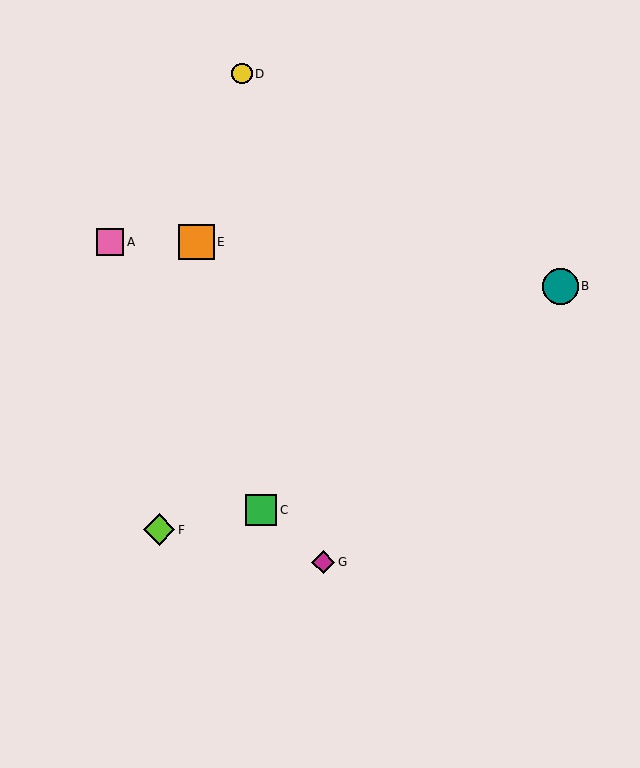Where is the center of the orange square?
The center of the orange square is at (196, 242).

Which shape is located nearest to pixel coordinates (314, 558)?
The magenta diamond (labeled G) at (323, 562) is nearest to that location.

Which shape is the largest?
The teal circle (labeled B) is the largest.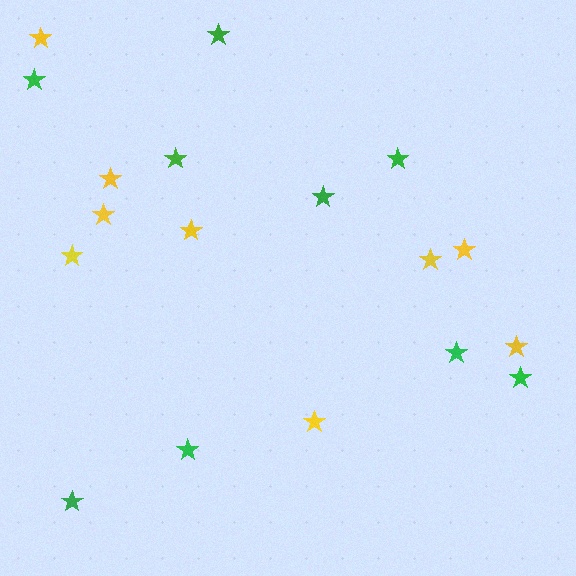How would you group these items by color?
There are 2 groups: one group of green stars (9) and one group of yellow stars (9).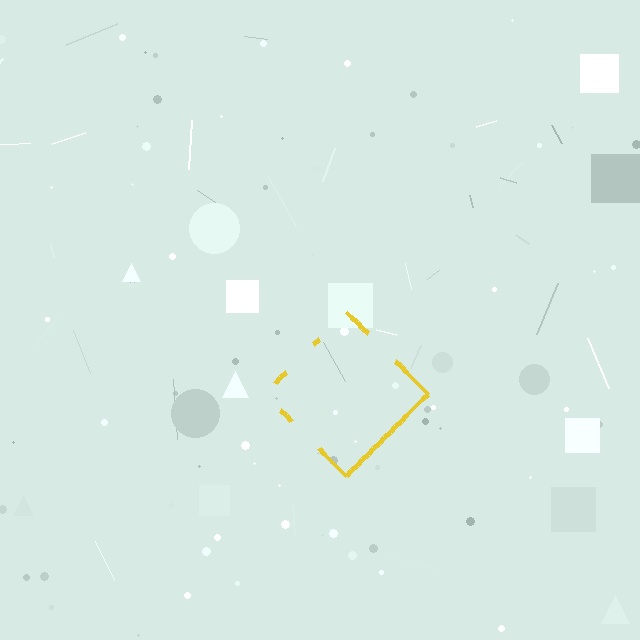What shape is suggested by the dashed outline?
The dashed outline suggests a diamond.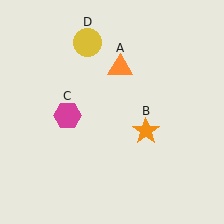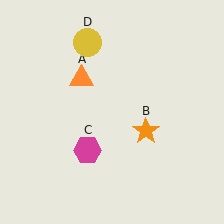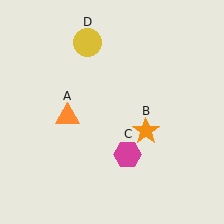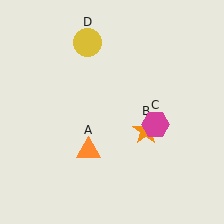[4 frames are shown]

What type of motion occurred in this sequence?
The orange triangle (object A), magenta hexagon (object C) rotated counterclockwise around the center of the scene.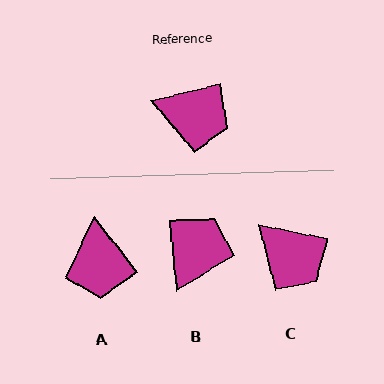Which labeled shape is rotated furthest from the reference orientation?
B, about 82 degrees away.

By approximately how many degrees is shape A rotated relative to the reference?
Approximately 65 degrees clockwise.